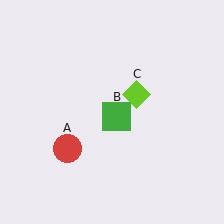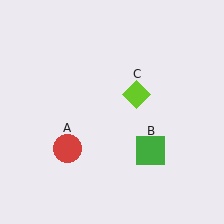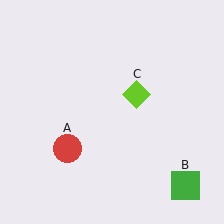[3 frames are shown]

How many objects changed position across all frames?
1 object changed position: green square (object B).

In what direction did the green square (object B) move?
The green square (object B) moved down and to the right.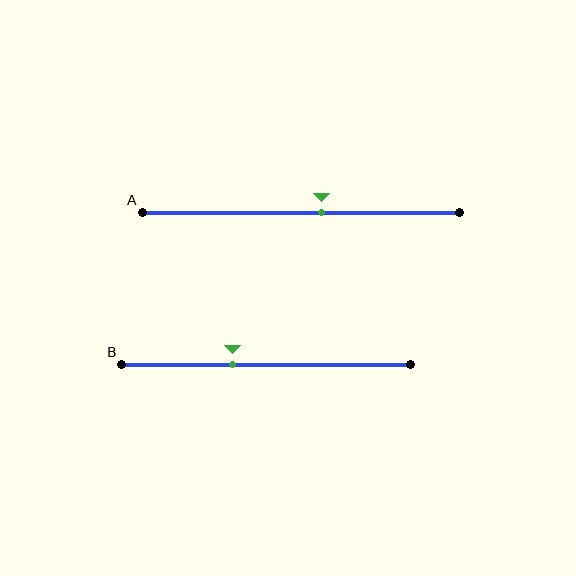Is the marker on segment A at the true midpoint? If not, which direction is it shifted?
No, the marker on segment A is shifted to the right by about 7% of the segment length.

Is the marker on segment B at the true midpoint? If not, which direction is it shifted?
No, the marker on segment B is shifted to the left by about 12% of the segment length.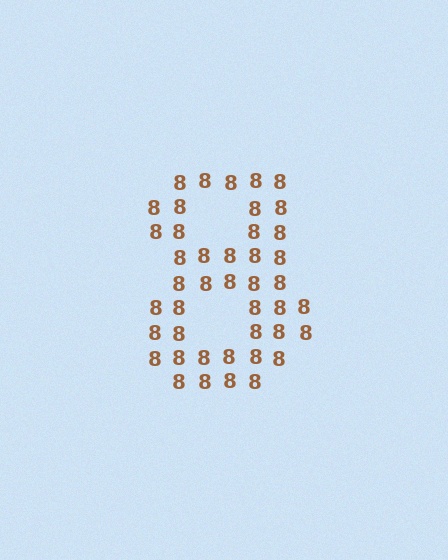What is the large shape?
The large shape is the digit 8.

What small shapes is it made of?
It is made of small digit 8's.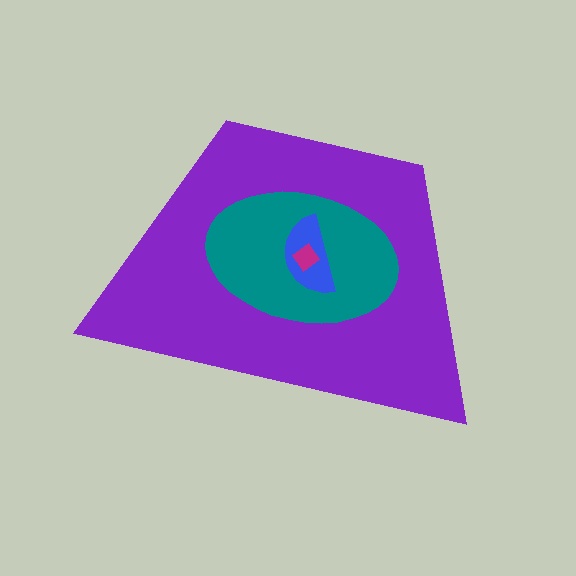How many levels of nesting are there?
4.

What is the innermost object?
The magenta diamond.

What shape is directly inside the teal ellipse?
The blue semicircle.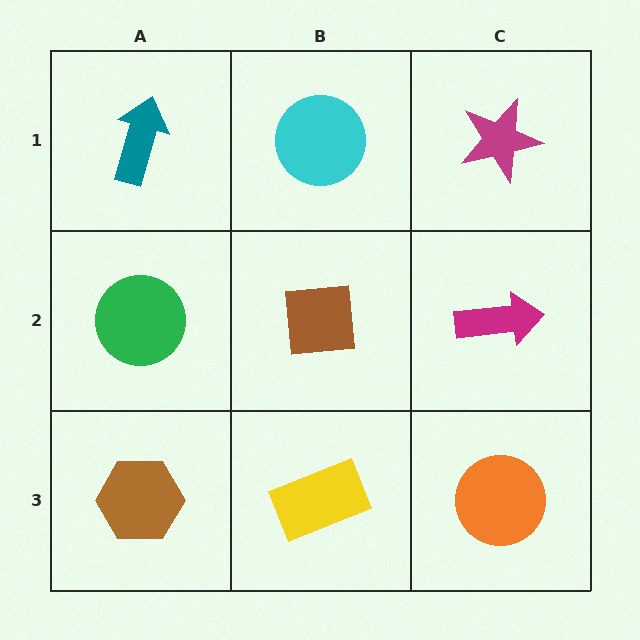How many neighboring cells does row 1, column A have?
2.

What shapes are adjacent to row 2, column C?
A magenta star (row 1, column C), an orange circle (row 3, column C), a brown square (row 2, column B).